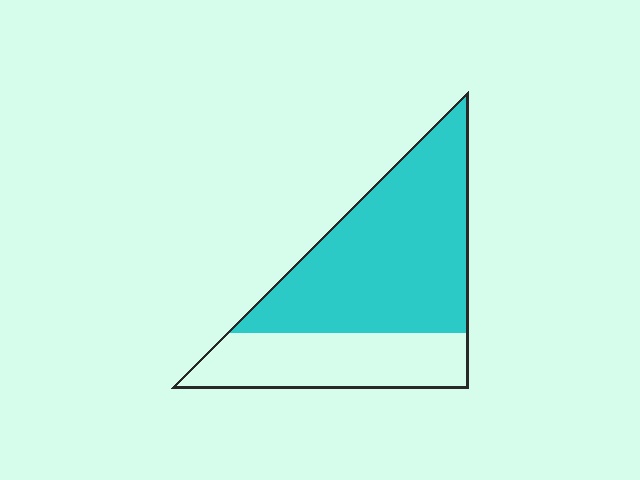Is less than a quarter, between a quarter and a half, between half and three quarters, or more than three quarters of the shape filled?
Between half and three quarters.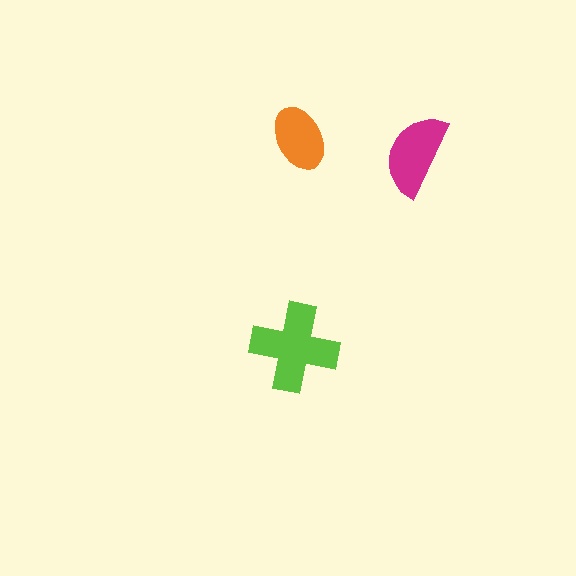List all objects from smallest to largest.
The orange ellipse, the magenta semicircle, the lime cross.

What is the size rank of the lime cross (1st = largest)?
1st.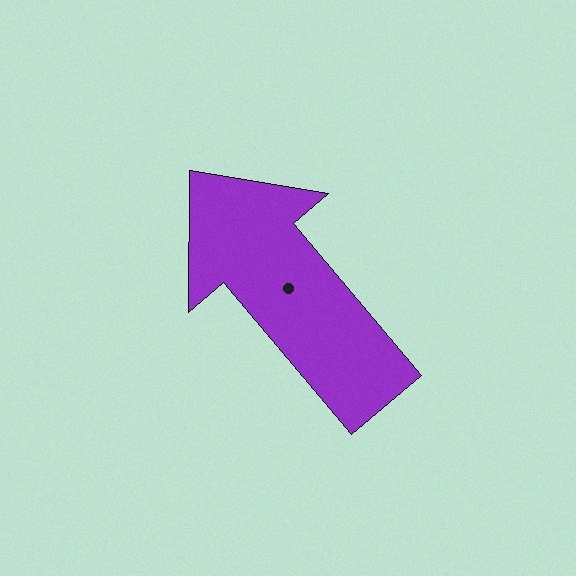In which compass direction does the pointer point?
Northwest.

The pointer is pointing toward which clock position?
Roughly 11 o'clock.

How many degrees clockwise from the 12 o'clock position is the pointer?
Approximately 320 degrees.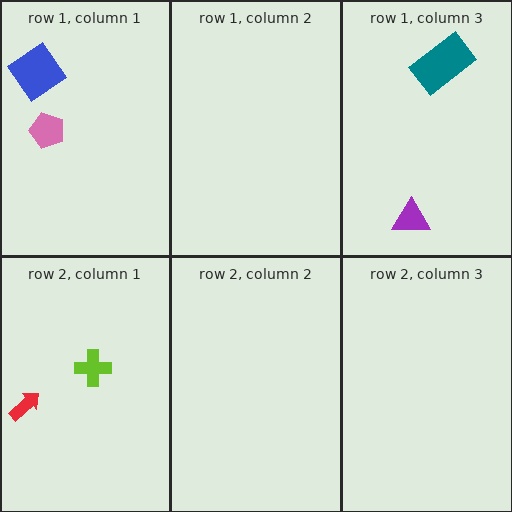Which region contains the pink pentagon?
The row 1, column 1 region.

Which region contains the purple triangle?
The row 1, column 3 region.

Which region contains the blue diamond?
The row 1, column 1 region.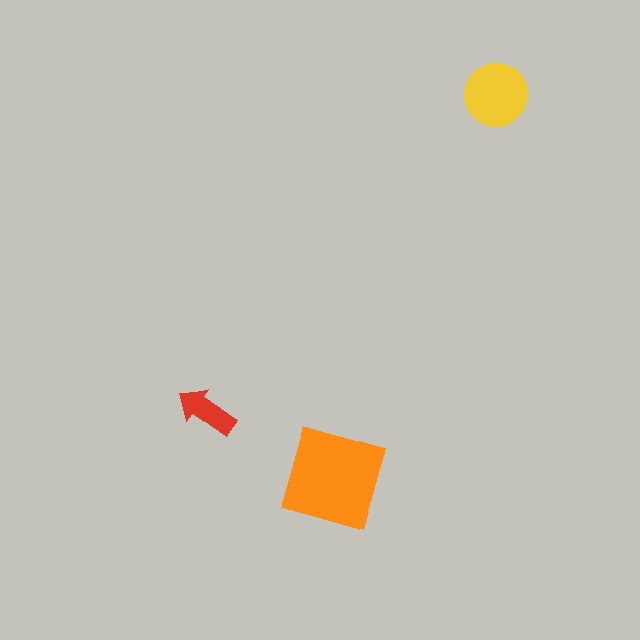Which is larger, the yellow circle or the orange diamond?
The orange diamond.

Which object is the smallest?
The red arrow.